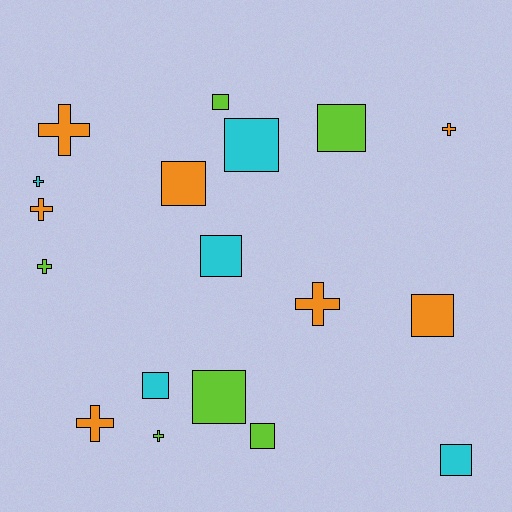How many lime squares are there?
There are 4 lime squares.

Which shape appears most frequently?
Square, with 10 objects.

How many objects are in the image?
There are 18 objects.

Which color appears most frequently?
Orange, with 7 objects.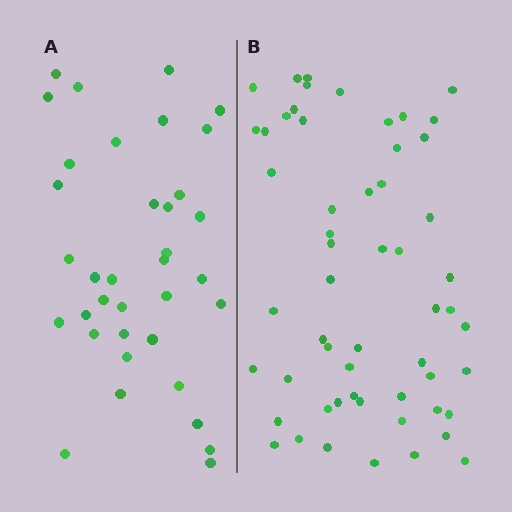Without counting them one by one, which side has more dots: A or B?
Region B (the right region) has more dots.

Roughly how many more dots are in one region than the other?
Region B has approximately 20 more dots than region A.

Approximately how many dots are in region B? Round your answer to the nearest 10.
About 60 dots. (The exact count is 56, which rounds to 60.)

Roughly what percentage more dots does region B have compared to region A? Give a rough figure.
About 55% more.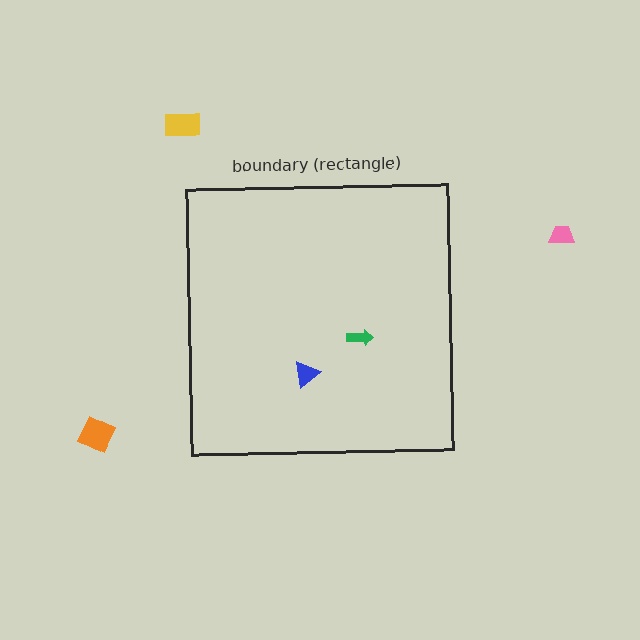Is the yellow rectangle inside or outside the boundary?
Outside.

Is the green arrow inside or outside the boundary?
Inside.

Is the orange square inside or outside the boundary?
Outside.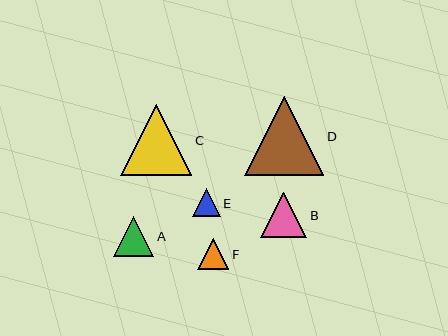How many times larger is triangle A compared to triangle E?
Triangle A is approximately 1.4 times the size of triangle E.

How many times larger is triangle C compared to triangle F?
Triangle C is approximately 2.3 times the size of triangle F.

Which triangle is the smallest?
Triangle E is the smallest with a size of approximately 28 pixels.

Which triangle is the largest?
Triangle D is the largest with a size of approximately 79 pixels.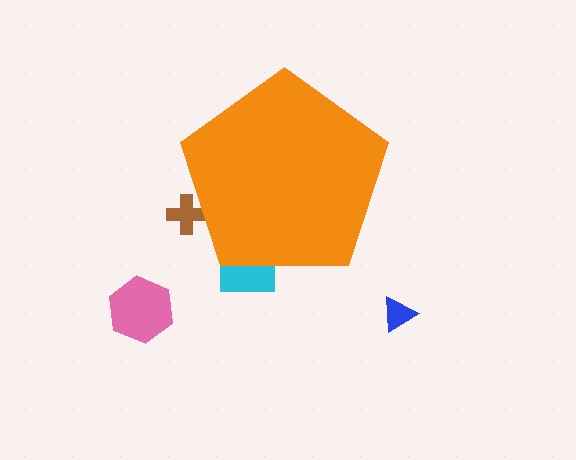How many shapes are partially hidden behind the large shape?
2 shapes are partially hidden.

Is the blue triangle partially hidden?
No, the blue triangle is fully visible.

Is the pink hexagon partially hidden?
No, the pink hexagon is fully visible.